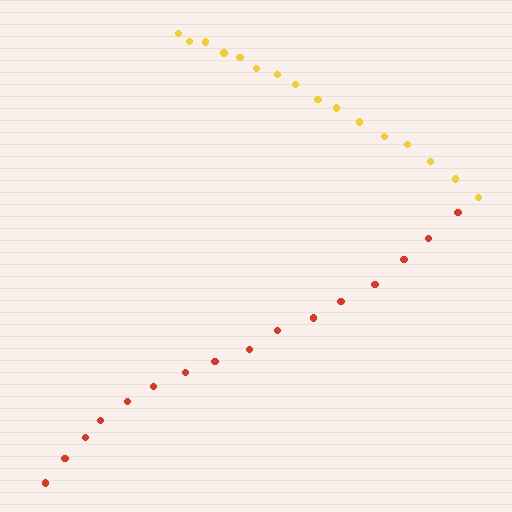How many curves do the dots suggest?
There are 2 distinct paths.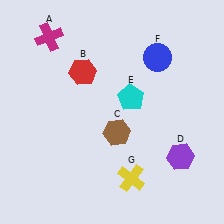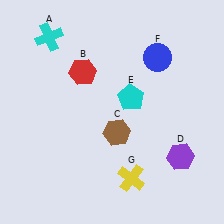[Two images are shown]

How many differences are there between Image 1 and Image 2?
There is 1 difference between the two images.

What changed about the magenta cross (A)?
In Image 1, A is magenta. In Image 2, it changed to cyan.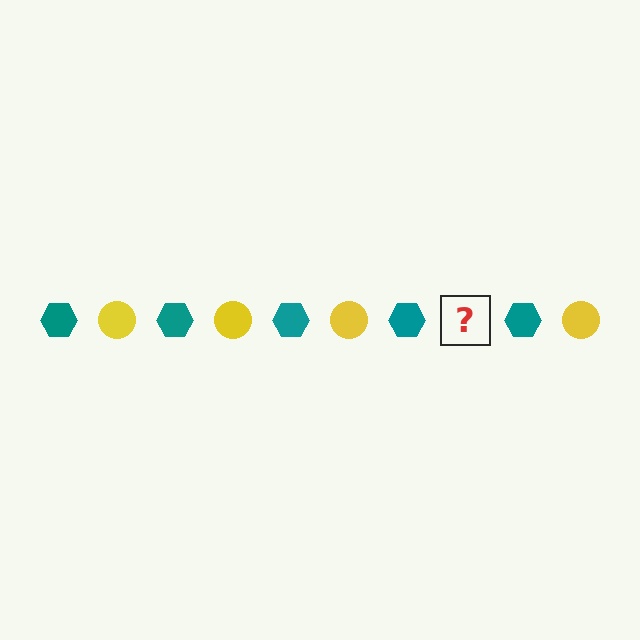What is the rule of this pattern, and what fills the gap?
The rule is that the pattern alternates between teal hexagon and yellow circle. The gap should be filled with a yellow circle.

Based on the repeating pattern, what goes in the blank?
The blank should be a yellow circle.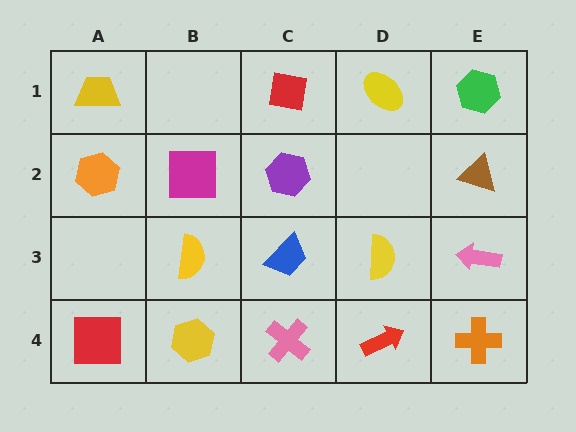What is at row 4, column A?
A red square.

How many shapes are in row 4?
5 shapes.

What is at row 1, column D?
A yellow ellipse.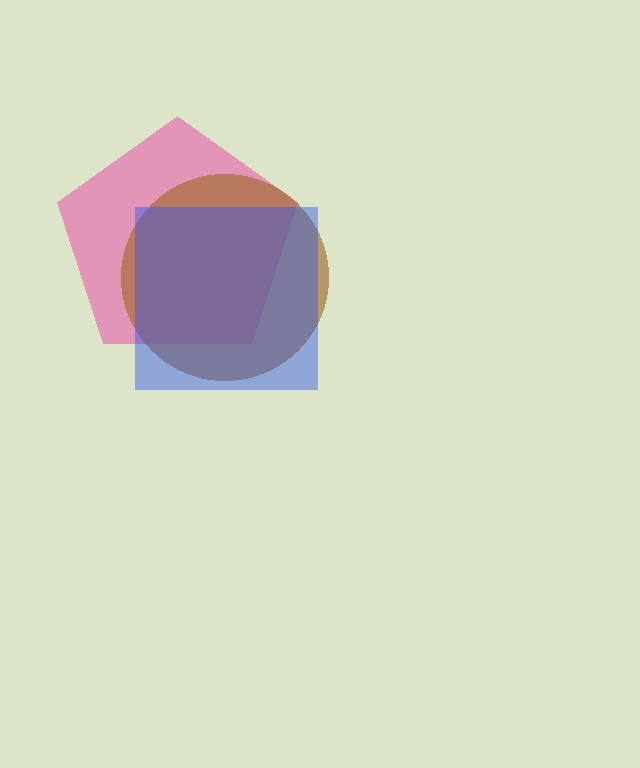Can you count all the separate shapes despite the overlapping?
Yes, there are 3 separate shapes.